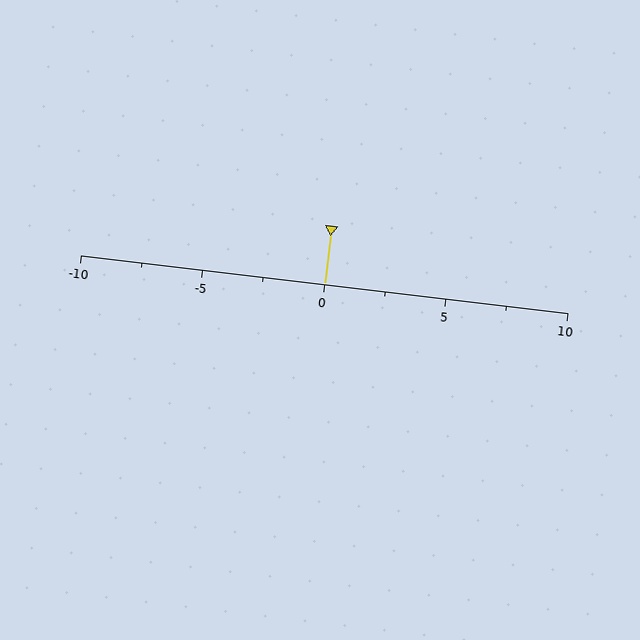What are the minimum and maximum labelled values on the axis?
The axis runs from -10 to 10.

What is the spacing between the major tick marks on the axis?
The major ticks are spaced 5 apart.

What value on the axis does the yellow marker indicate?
The marker indicates approximately 0.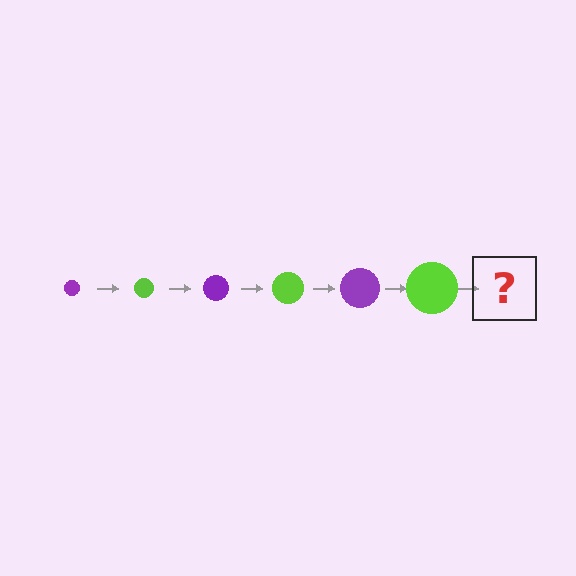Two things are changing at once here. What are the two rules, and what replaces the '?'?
The two rules are that the circle grows larger each step and the color cycles through purple and lime. The '?' should be a purple circle, larger than the previous one.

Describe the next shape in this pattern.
It should be a purple circle, larger than the previous one.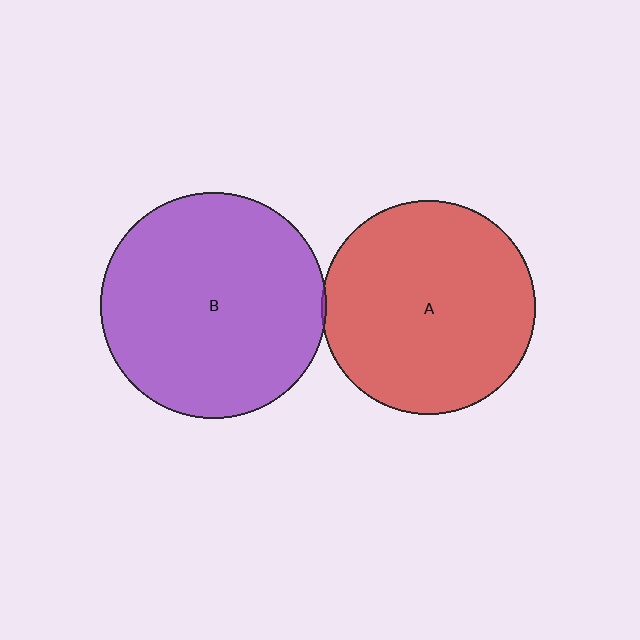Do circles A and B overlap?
Yes.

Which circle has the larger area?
Circle B (purple).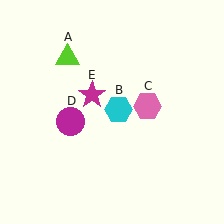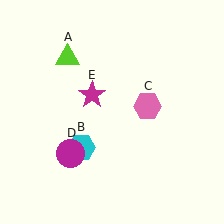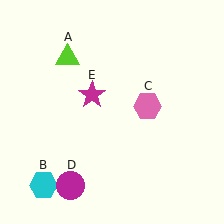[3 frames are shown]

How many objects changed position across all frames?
2 objects changed position: cyan hexagon (object B), magenta circle (object D).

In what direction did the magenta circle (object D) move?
The magenta circle (object D) moved down.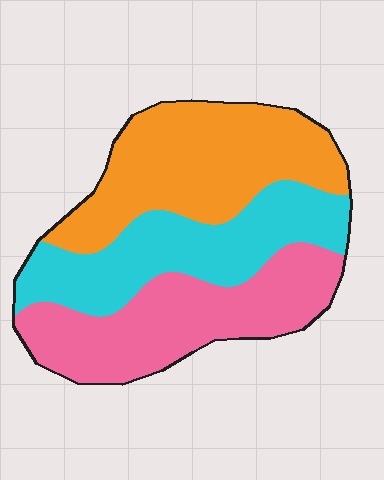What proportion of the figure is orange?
Orange covers roughly 35% of the figure.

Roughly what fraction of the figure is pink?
Pink covers roughly 35% of the figure.